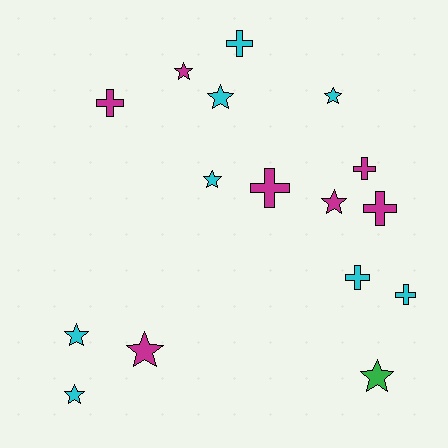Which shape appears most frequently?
Star, with 9 objects.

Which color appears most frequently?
Cyan, with 8 objects.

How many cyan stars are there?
There are 5 cyan stars.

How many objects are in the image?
There are 16 objects.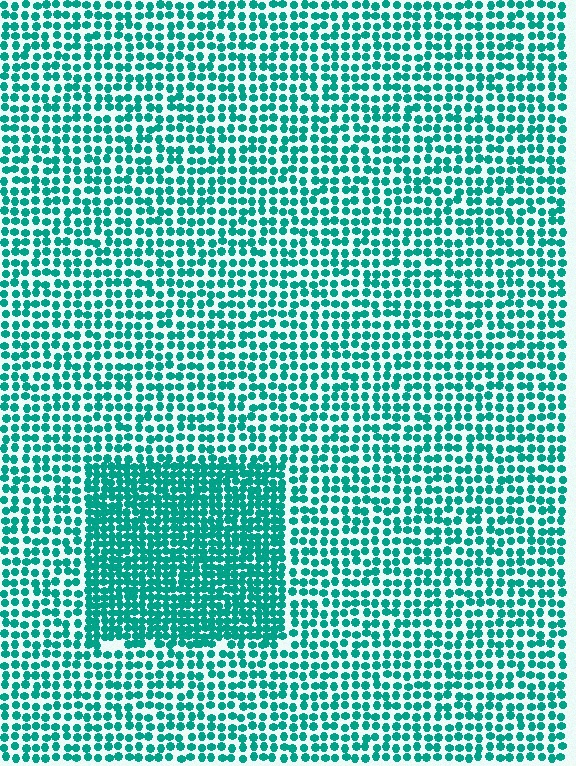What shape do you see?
I see a rectangle.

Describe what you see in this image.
The image contains small teal elements arranged at two different densities. A rectangle-shaped region is visible where the elements are more densely packed than the surrounding area.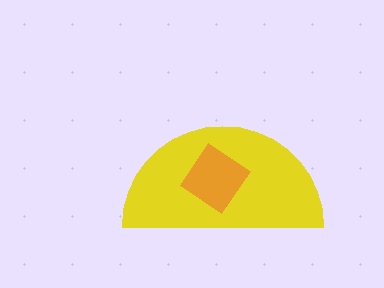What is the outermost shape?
The yellow semicircle.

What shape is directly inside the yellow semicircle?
The orange diamond.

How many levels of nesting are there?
2.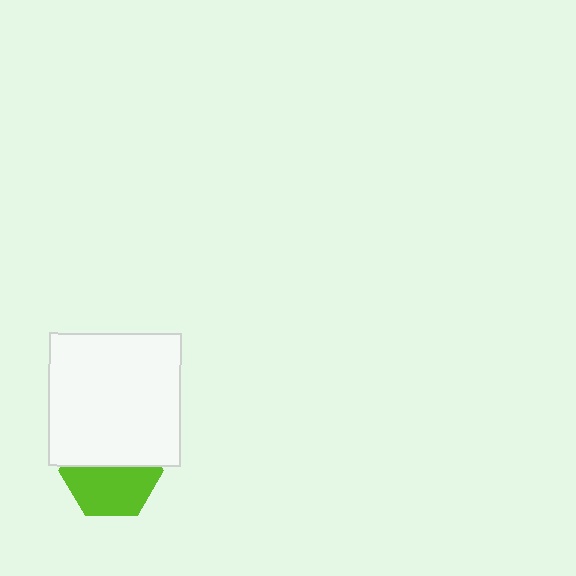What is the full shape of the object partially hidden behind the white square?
The partially hidden object is a lime hexagon.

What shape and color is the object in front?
The object in front is a white square.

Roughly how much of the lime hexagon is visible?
About half of it is visible (roughly 56%).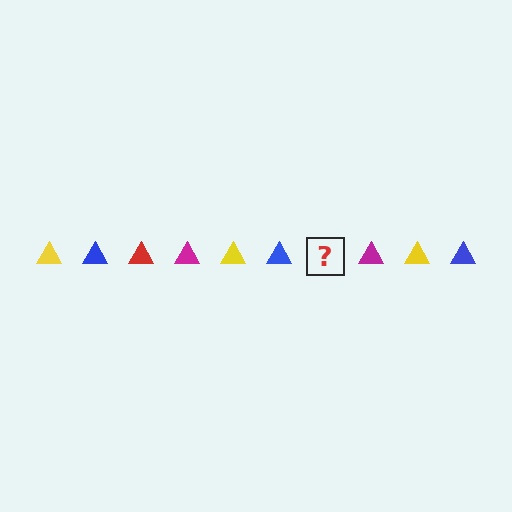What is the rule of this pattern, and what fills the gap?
The rule is that the pattern cycles through yellow, blue, red, magenta triangles. The gap should be filled with a red triangle.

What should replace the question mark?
The question mark should be replaced with a red triangle.